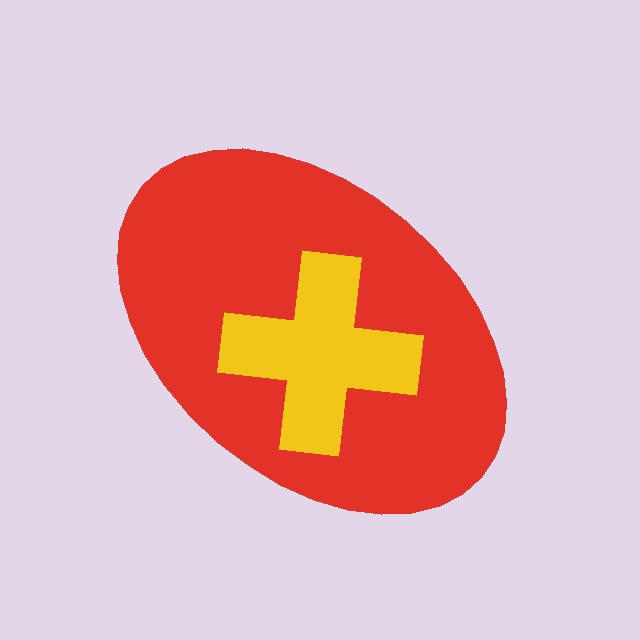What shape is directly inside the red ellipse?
The yellow cross.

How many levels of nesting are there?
2.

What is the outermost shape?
The red ellipse.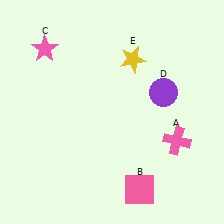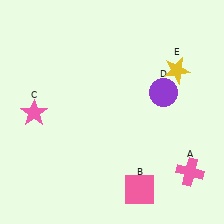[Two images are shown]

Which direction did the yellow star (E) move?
The yellow star (E) moved right.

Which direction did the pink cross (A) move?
The pink cross (A) moved down.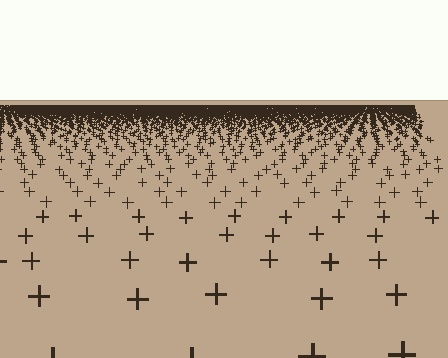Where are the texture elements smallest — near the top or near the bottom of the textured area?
Near the top.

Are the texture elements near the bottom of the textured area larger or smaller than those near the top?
Larger. Near the bottom, elements are closer to the viewer and appear at a bigger on-screen size.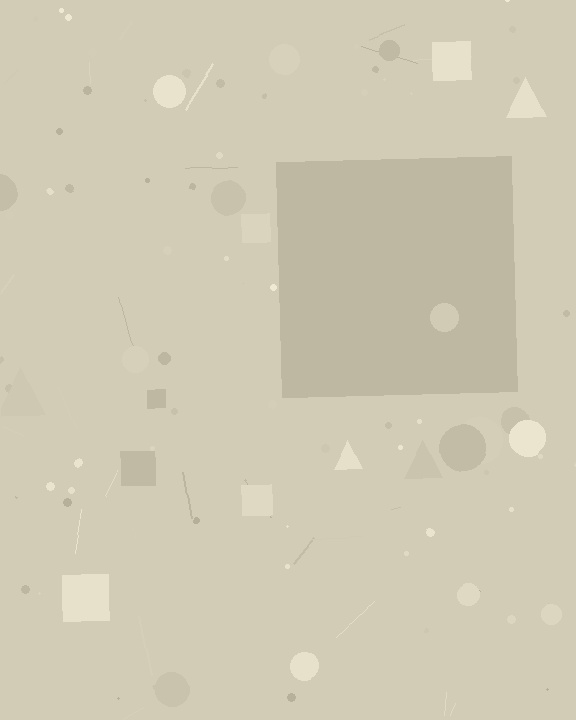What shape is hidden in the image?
A square is hidden in the image.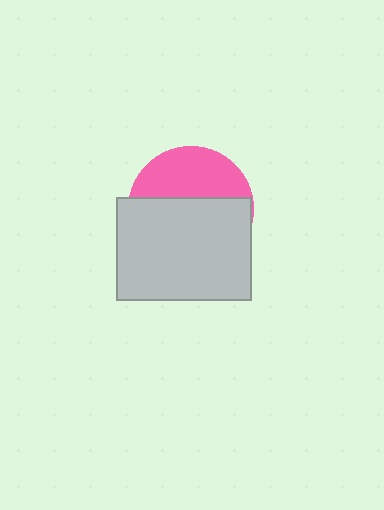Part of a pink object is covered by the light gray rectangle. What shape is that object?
It is a circle.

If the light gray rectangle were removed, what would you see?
You would see the complete pink circle.